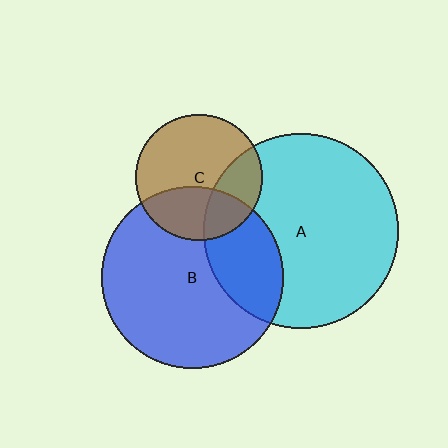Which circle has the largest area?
Circle A (cyan).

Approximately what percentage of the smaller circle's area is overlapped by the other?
Approximately 35%.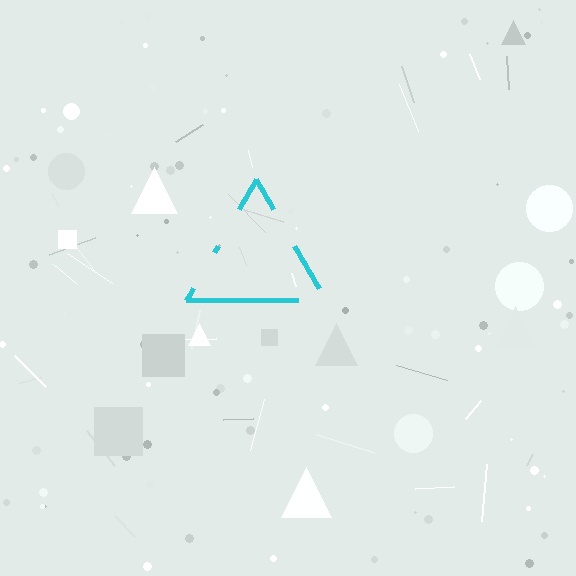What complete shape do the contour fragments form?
The contour fragments form a triangle.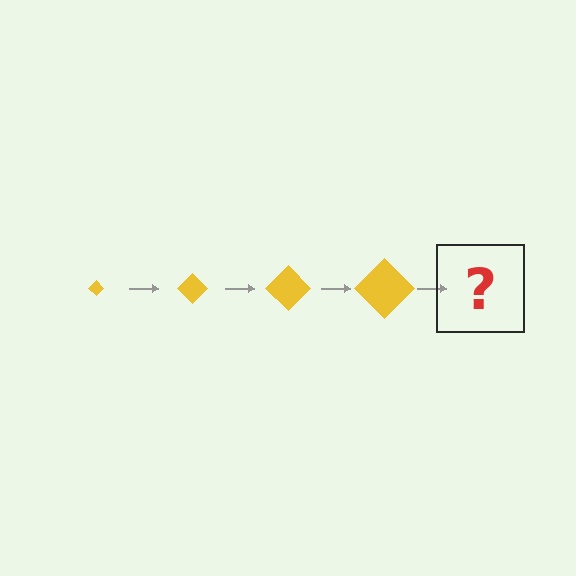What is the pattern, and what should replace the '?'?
The pattern is that the diamond gets progressively larger each step. The '?' should be a yellow diamond, larger than the previous one.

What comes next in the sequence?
The next element should be a yellow diamond, larger than the previous one.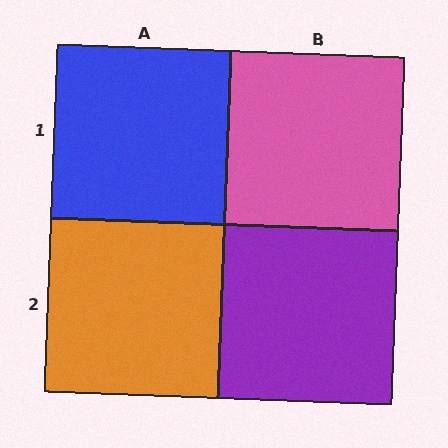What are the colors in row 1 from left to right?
Blue, pink.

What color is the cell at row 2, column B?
Purple.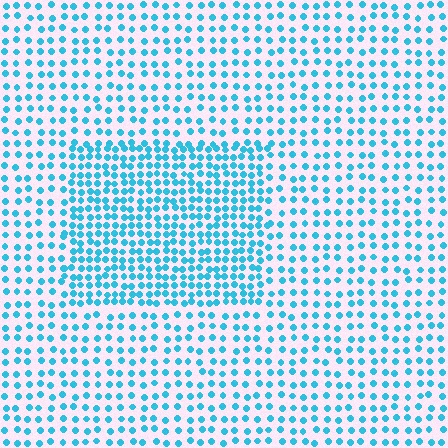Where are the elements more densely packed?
The elements are more densely packed inside the rectangle boundary.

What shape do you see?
I see a rectangle.